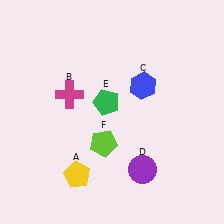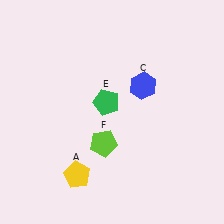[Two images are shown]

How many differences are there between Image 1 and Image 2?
There are 2 differences between the two images.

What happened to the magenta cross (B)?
The magenta cross (B) was removed in Image 2. It was in the top-left area of Image 1.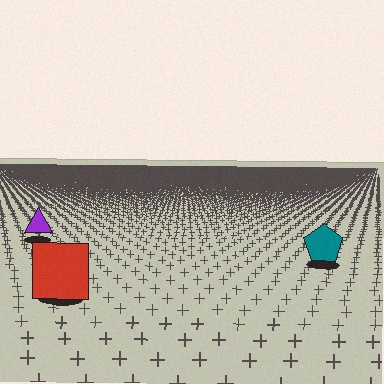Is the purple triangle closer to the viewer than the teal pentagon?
No. The teal pentagon is closer — you can tell from the texture gradient: the ground texture is coarser near it.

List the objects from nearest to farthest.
From nearest to farthest: the red square, the teal pentagon, the purple triangle.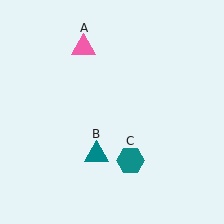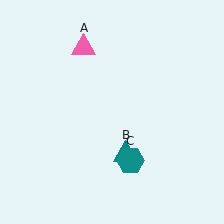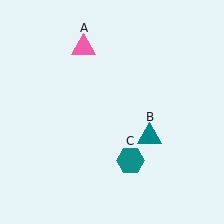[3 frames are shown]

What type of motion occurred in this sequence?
The teal triangle (object B) rotated counterclockwise around the center of the scene.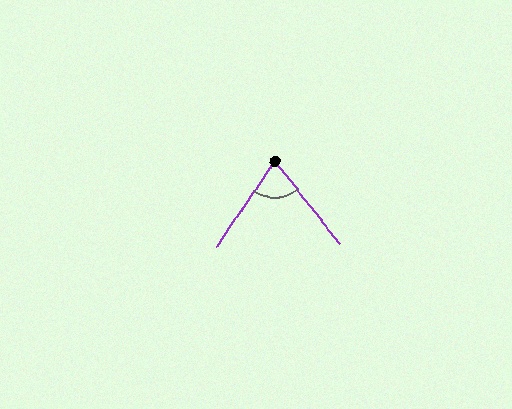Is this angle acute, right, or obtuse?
It is acute.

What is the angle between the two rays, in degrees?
Approximately 73 degrees.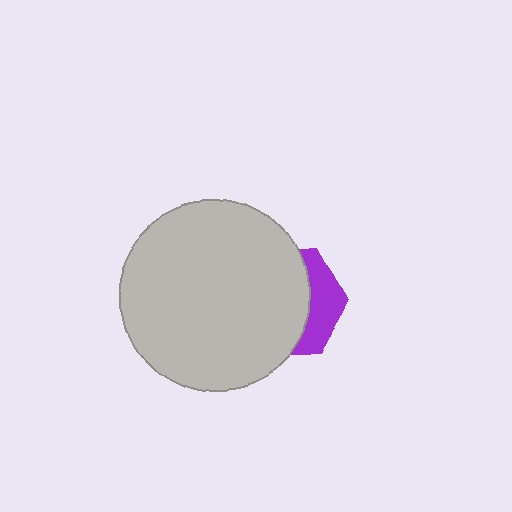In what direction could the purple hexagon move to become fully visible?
The purple hexagon could move right. That would shift it out from behind the light gray circle entirely.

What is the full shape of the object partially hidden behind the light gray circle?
The partially hidden object is a purple hexagon.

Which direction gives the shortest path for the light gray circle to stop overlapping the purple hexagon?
Moving left gives the shortest separation.